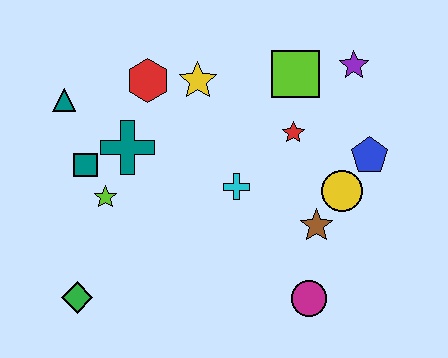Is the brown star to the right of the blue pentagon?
No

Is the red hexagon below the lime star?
No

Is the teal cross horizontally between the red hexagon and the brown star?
No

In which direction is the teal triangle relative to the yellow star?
The teal triangle is to the left of the yellow star.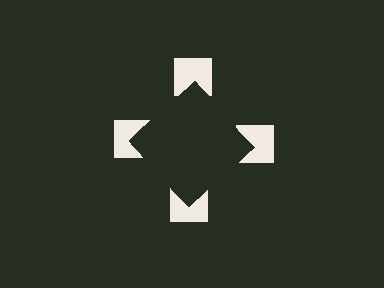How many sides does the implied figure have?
4 sides.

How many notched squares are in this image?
There are 4 — one at each vertex of the illusory square.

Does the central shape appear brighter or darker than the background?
It typically appears slightly darker than the background, even though no actual brightness change is drawn.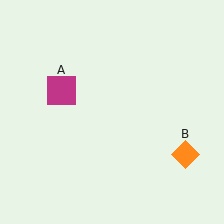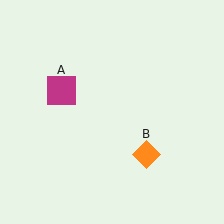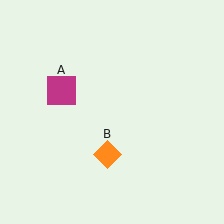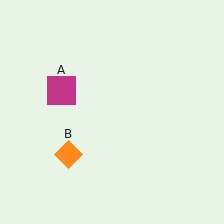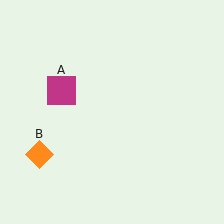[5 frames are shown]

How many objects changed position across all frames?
1 object changed position: orange diamond (object B).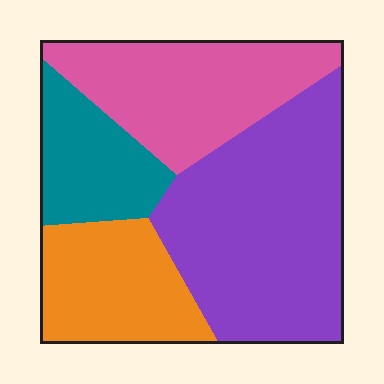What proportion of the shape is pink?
Pink covers roughly 25% of the shape.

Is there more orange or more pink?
Pink.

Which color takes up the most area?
Purple, at roughly 40%.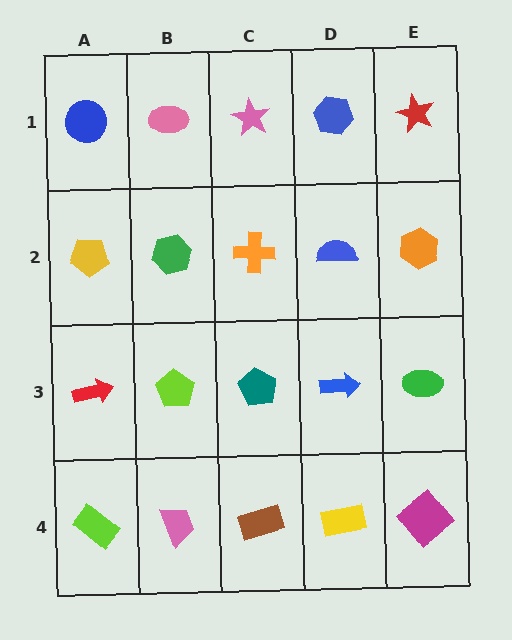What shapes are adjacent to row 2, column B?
A pink ellipse (row 1, column B), a lime pentagon (row 3, column B), a yellow pentagon (row 2, column A), an orange cross (row 2, column C).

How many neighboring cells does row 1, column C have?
3.